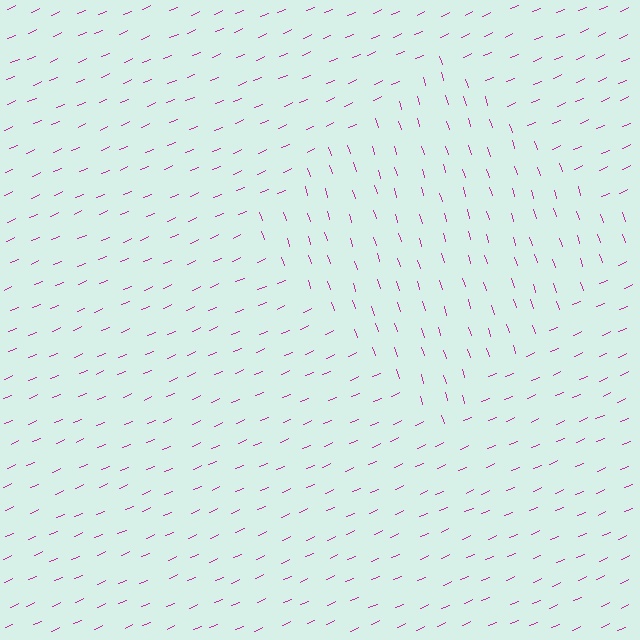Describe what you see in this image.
The image is filled with small magenta line segments. A diamond region in the image has lines oriented differently from the surrounding lines, creating a visible texture boundary.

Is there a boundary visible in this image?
Yes, there is a texture boundary formed by a change in line orientation.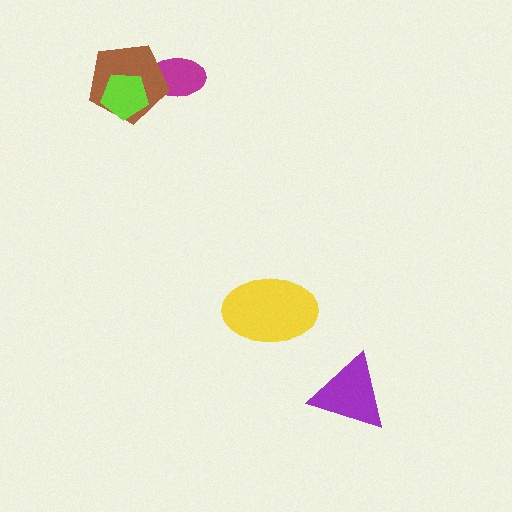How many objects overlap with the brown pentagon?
2 objects overlap with the brown pentagon.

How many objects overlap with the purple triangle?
0 objects overlap with the purple triangle.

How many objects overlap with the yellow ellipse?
0 objects overlap with the yellow ellipse.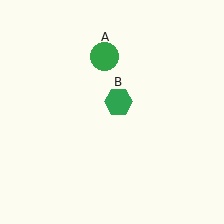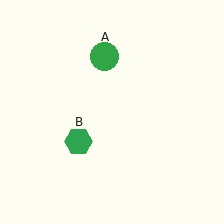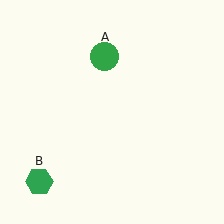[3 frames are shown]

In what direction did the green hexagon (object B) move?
The green hexagon (object B) moved down and to the left.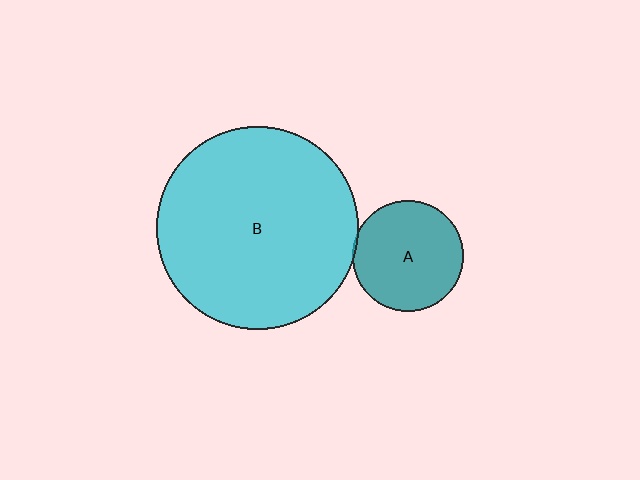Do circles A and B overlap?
Yes.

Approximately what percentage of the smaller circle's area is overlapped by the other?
Approximately 5%.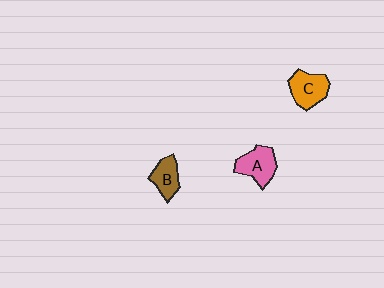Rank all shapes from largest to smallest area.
From largest to smallest: A (pink), C (orange), B (brown).